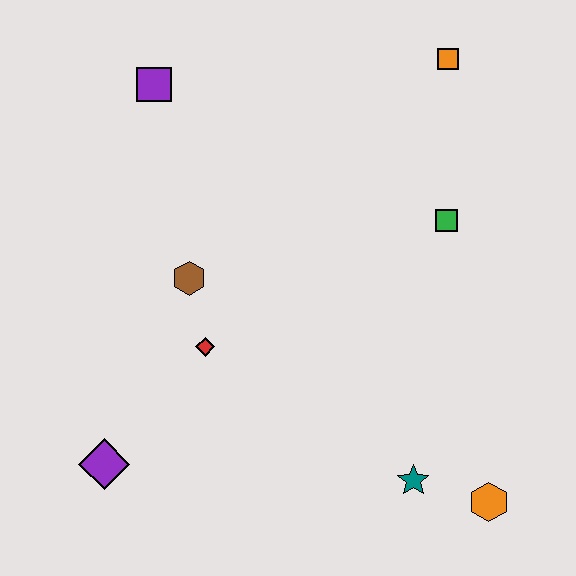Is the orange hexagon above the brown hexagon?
No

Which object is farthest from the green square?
The purple diamond is farthest from the green square.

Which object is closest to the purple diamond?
The red diamond is closest to the purple diamond.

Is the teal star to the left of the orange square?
Yes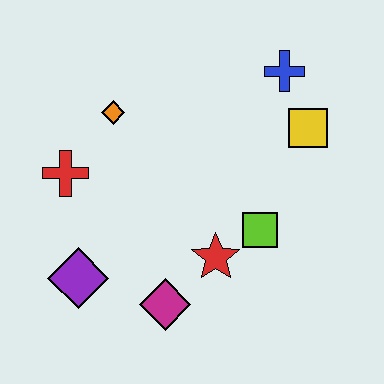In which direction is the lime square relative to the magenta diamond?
The lime square is to the right of the magenta diamond.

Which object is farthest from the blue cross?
The purple diamond is farthest from the blue cross.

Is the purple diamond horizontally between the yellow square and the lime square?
No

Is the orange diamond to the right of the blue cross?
No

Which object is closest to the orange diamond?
The red cross is closest to the orange diamond.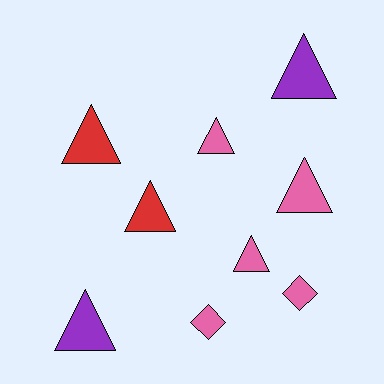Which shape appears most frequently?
Triangle, with 7 objects.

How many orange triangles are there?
There are no orange triangles.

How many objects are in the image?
There are 9 objects.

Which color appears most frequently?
Pink, with 5 objects.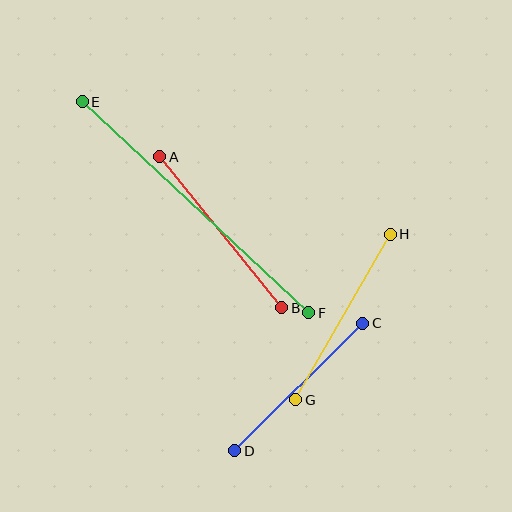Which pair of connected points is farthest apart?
Points E and F are farthest apart.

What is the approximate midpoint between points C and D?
The midpoint is at approximately (299, 387) pixels.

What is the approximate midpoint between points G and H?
The midpoint is at approximately (343, 317) pixels.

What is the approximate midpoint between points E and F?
The midpoint is at approximately (196, 207) pixels.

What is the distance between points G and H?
The distance is approximately 191 pixels.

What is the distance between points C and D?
The distance is approximately 180 pixels.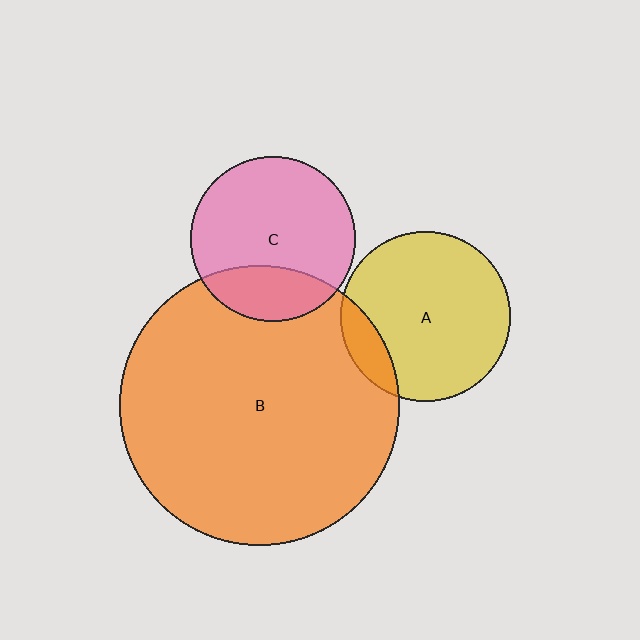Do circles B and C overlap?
Yes.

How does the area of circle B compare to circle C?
Approximately 2.9 times.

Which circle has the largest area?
Circle B (orange).